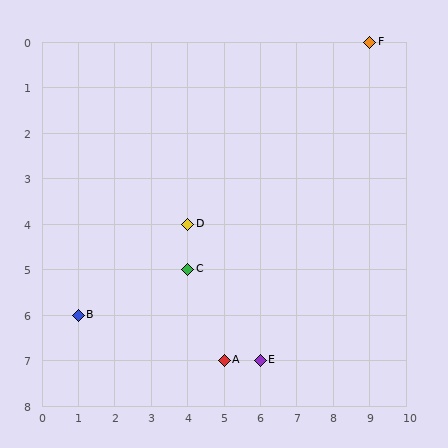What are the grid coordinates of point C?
Point C is at grid coordinates (4, 5).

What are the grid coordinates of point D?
Point D is at grid coordinates (4, 4).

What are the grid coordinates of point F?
Point F is at grid coordinates (9, 0).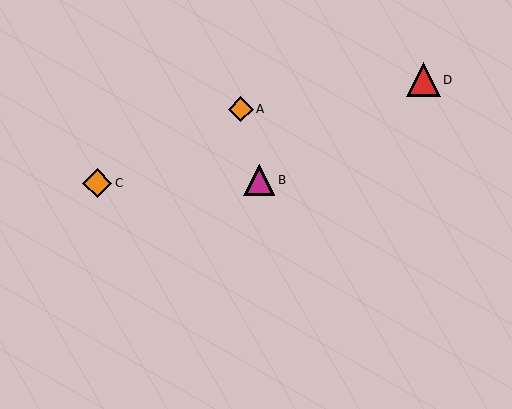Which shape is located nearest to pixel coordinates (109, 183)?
The orange diamond (labeled C) at (97, 183) is nearest to that location.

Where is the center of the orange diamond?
The center of the orange diamond is at (97, 183).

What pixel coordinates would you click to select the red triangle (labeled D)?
Click at (423, 80) to select the red triangle D.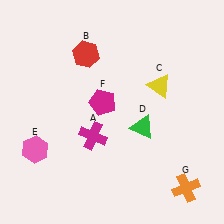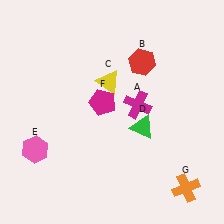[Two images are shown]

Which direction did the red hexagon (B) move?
The red hexagon (B) moved right.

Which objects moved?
The objects that moved are: the magenta cross (A), the red hexagon (B), the yellow triangle (C).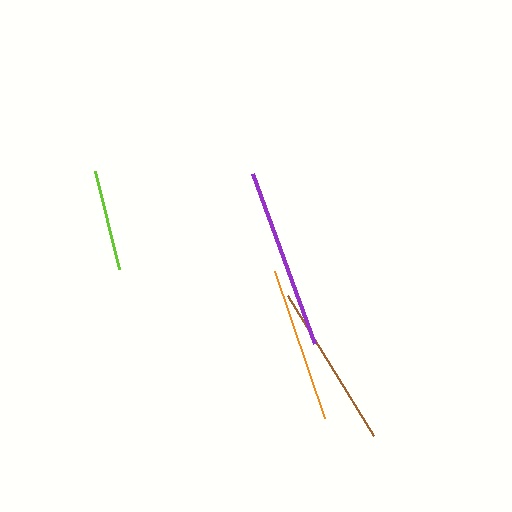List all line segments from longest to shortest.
From longest to shortest: purple, brown, orange, lime.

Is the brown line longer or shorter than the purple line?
The purple line is longer than the brown line.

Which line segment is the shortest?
The lime line is the shortest at approximately 101 pixels.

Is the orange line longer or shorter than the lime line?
The orange line is longer than the lime line.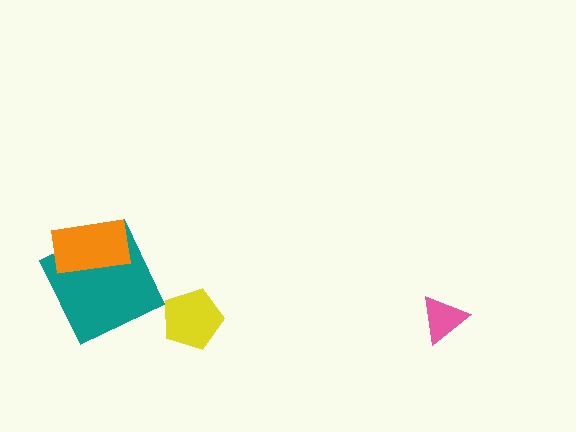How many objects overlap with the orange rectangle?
1 object overlaps with the orange rectangle.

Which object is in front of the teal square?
The orange rectangle is in front of the teal square.